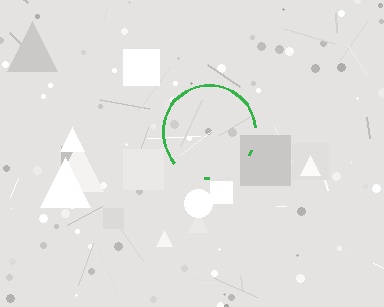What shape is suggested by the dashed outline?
The dashed outline suggests a circle.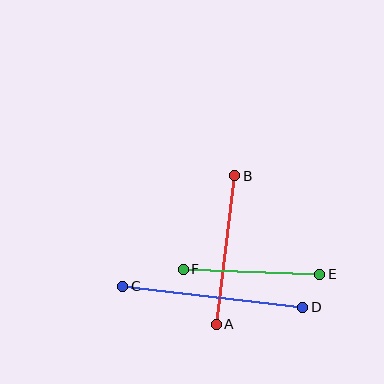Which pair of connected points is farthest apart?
Points C and D are farthest apart.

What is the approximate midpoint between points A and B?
The midpoint is at approximately (226, 250) pixels.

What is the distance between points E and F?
The distance is approximately 136 pixels.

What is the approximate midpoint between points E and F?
The midpoint is at approximately (252, 272) pixels.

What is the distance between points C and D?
The distance is approximately 182 pixels.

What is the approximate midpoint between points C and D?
The midpoint is at approximately (213, 297) pixels.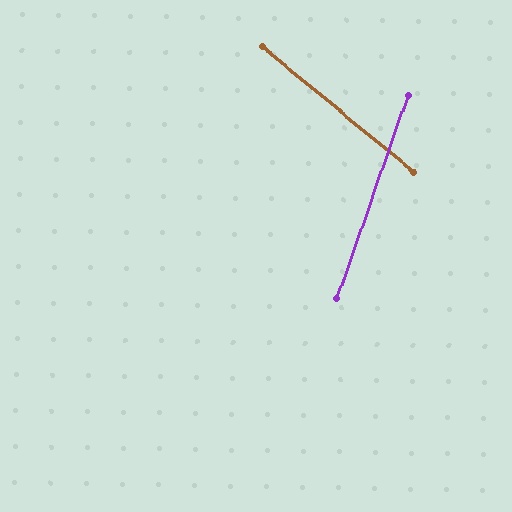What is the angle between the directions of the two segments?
Approximately 70 degrees.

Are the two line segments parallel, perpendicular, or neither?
Neither parallel nor perpendicular — they differ by about 70°.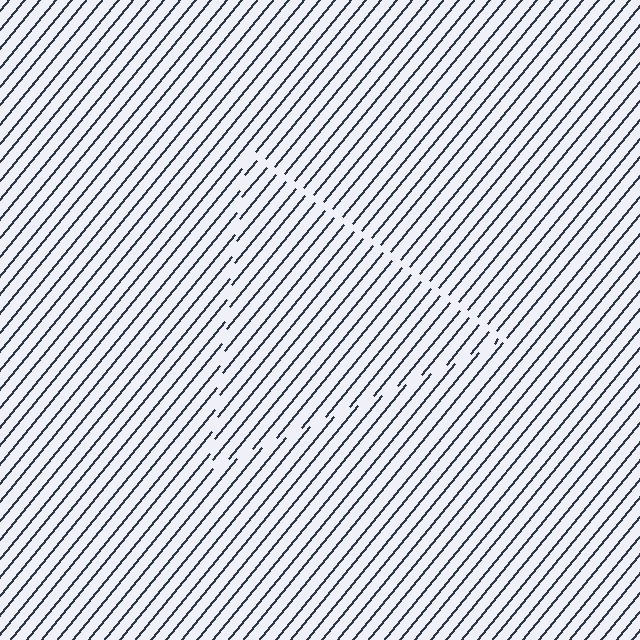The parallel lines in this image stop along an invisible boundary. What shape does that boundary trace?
An illusory triangle. The interior of the shape contains the same grating, shifted by half a period — the contour is defined by the phase discontinuity where line-ends from the inner and outer gratings abut.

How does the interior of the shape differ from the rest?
The interior of the shape contains the same grating, shifted by half a period — the contour is defined by the phase discontinuity where line-ends from the inner and outer gratings abut.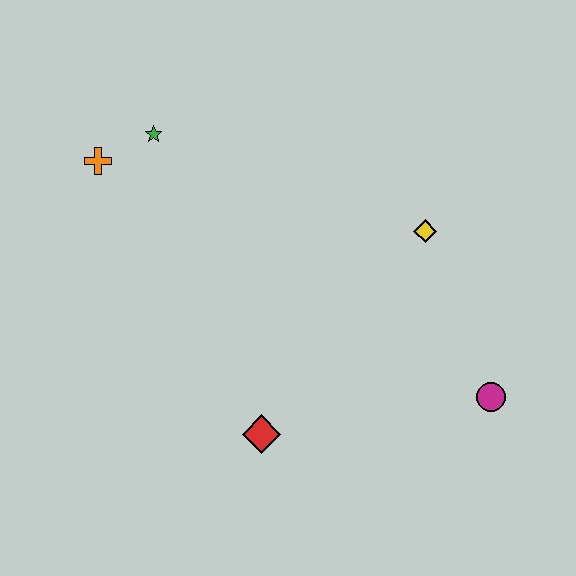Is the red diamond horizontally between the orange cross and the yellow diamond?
Yes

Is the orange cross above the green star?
No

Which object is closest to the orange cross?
The green star is closest to the orange cross.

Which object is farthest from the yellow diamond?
The orange cross is farthest from the yellow diamond.